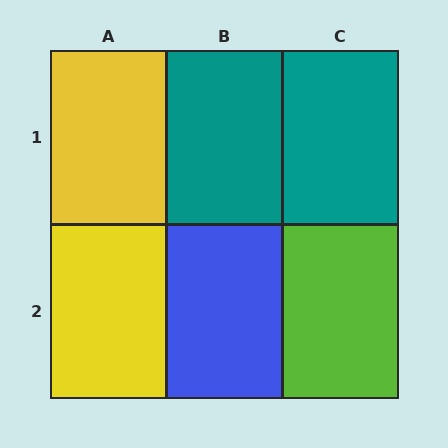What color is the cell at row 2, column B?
Blue.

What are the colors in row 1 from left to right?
Yellow, teal, teal.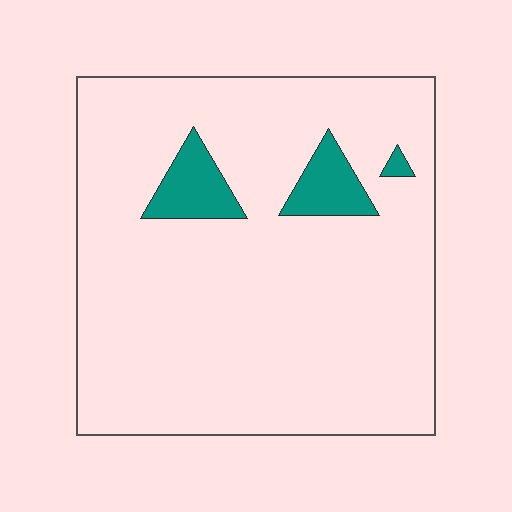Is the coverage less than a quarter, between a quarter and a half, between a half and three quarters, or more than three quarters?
Less than a quarter.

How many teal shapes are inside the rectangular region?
3.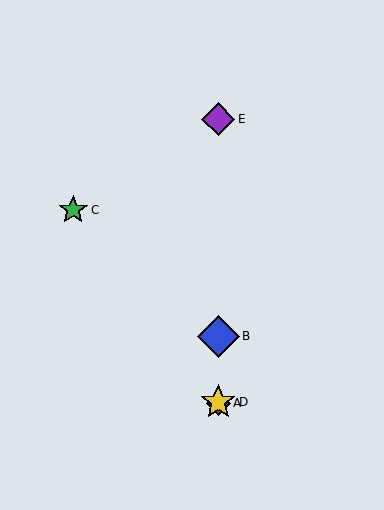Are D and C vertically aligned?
No, D is at x≈218 and C is at x≈73.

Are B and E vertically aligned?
Yes, both are at x≈218.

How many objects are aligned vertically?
4 objects (A, B, D, E) are aligned vertically.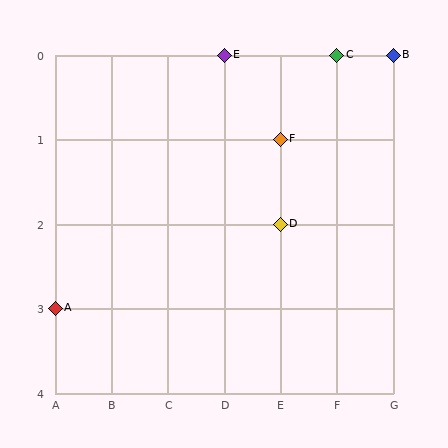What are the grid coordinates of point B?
Point B is at grid coordinates (G, 0).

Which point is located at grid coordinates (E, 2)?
Point D is at (E, 2).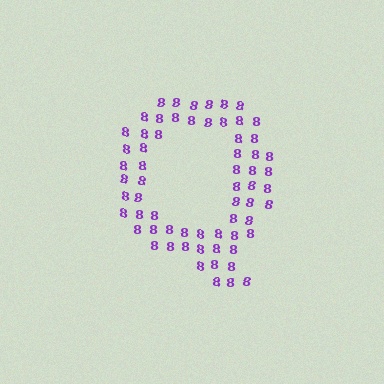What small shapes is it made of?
It is made of small digit 8's.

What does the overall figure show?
The overall figure shows the letter Q.